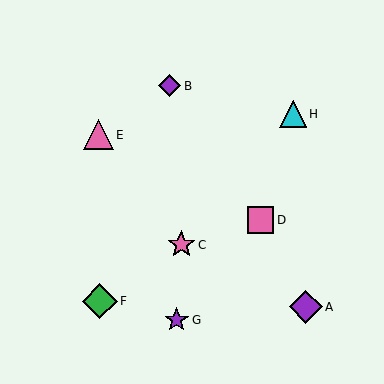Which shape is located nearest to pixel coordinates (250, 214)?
The pink square (labeled D) at (261, 220) is nearest to that location.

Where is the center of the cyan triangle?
The center of the cyan triangle is at (293, 114).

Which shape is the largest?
The green diamond (labeled F) is the largest.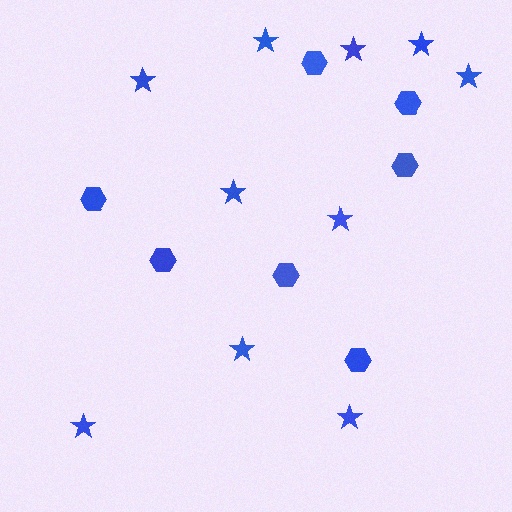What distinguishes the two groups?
There are 2 groups: one group of hexagons (7) and one group of stars (10).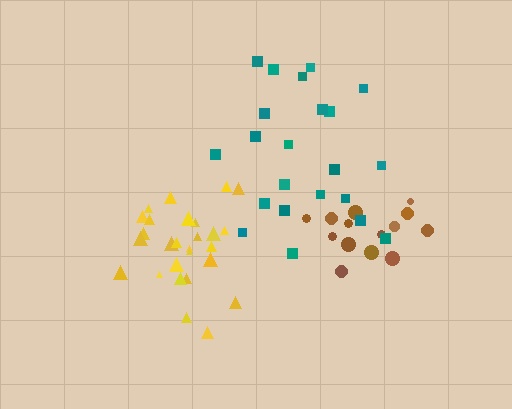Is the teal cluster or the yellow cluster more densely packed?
Yellow.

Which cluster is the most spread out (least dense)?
Teal.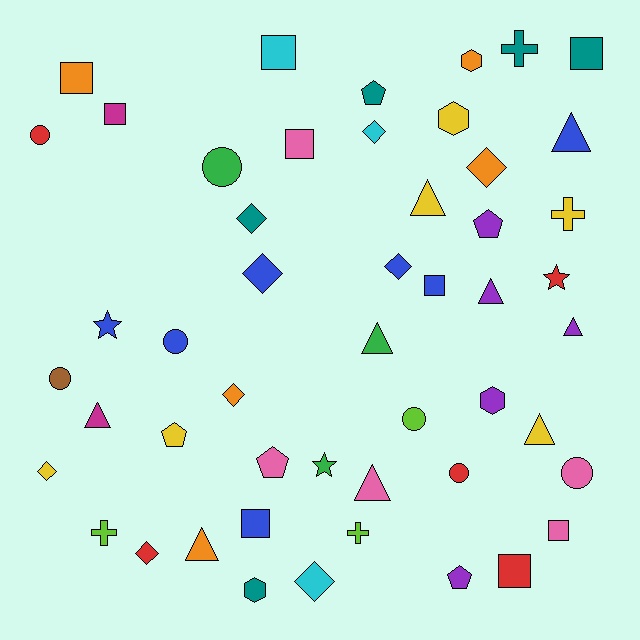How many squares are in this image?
There are 9 squares.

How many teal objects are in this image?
There are 5 teal objects.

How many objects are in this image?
There are 50 objects.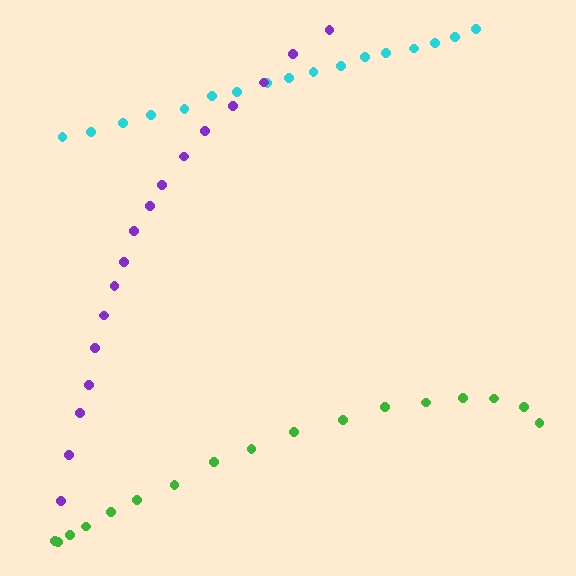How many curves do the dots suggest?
There are 3 distinct paths.